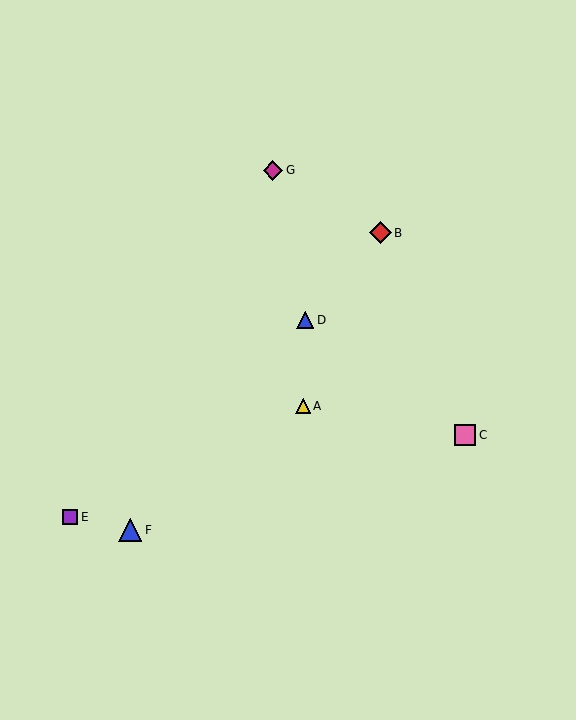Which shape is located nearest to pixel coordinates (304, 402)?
The yellow triangle (labeled A) at (303, 406) is nearest to that location.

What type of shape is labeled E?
Shape E is a purple square.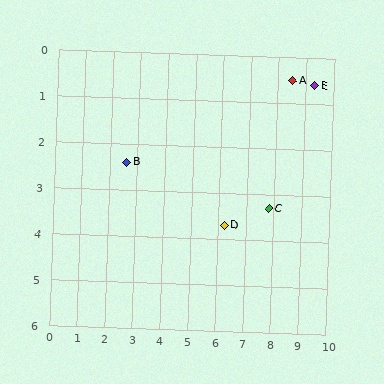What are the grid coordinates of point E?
Point E is at approximately (9.3, 0.6).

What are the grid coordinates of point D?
Point D is at approximately (6.2, 3.7).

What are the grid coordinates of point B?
Point B is at approximately (2.6, 2.4).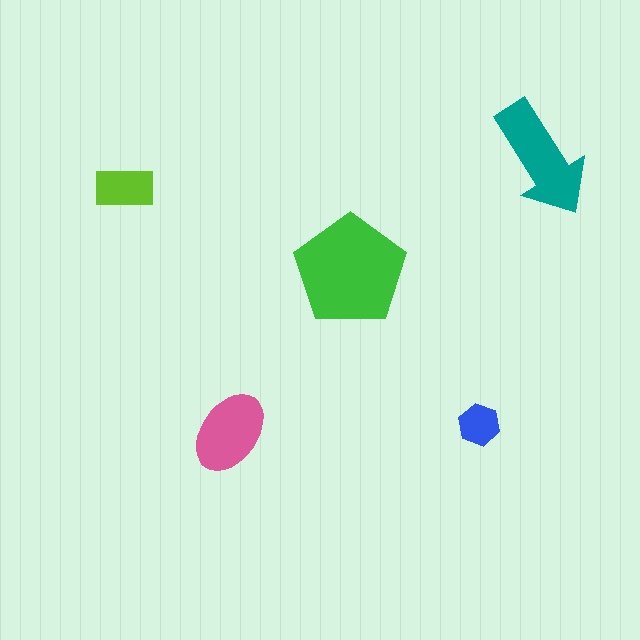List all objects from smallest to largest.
The blue hexagon, the lime rectangle, the pink ellipse, the teal arrow, the green pentagon.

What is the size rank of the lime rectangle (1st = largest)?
4th.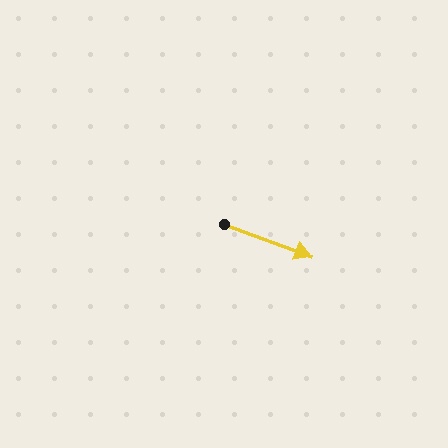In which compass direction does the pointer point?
East.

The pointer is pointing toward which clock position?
Roughly 4 o'clock.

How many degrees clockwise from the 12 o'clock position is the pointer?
Approximately 110 degrees.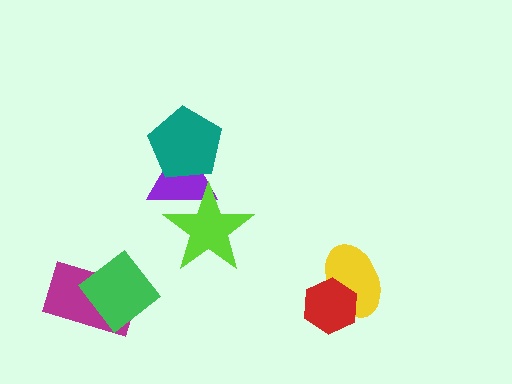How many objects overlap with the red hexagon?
1 object overlaps with the red hexagon.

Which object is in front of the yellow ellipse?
The red hexagon is in front of the yellow ellipse.